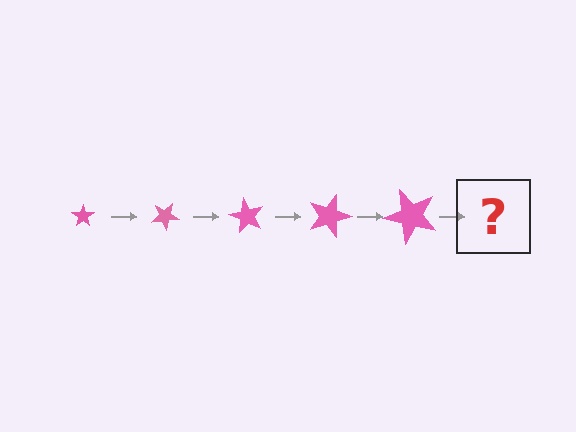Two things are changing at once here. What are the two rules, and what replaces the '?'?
The two rules are that the star grows larger each step and it rotates 30 degrees each step. The '?' should be a star, larger than the previous one and rotated 150 degrees from the start.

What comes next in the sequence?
The next element should be a star, larger than the previous one and rotated 150 degrees from the start.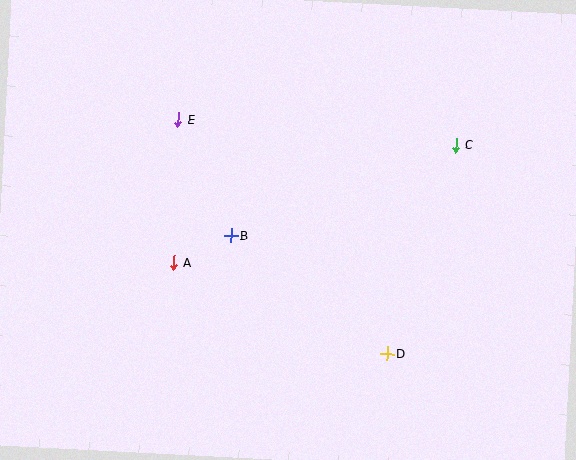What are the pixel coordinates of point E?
Point E is at (178, 119).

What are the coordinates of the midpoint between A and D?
The midpoint between A and D is at (280, 308).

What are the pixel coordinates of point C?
Point C is at (456, 145).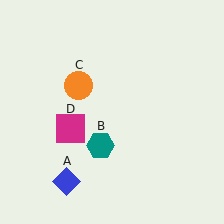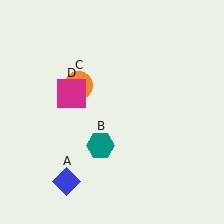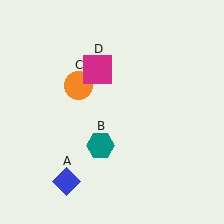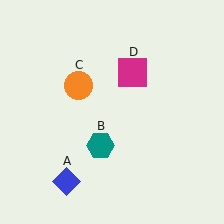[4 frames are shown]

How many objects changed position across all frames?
1 object changed position: magenta square (object D).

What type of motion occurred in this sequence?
The magenta square (object D) rotated clockwise around the center of the scene.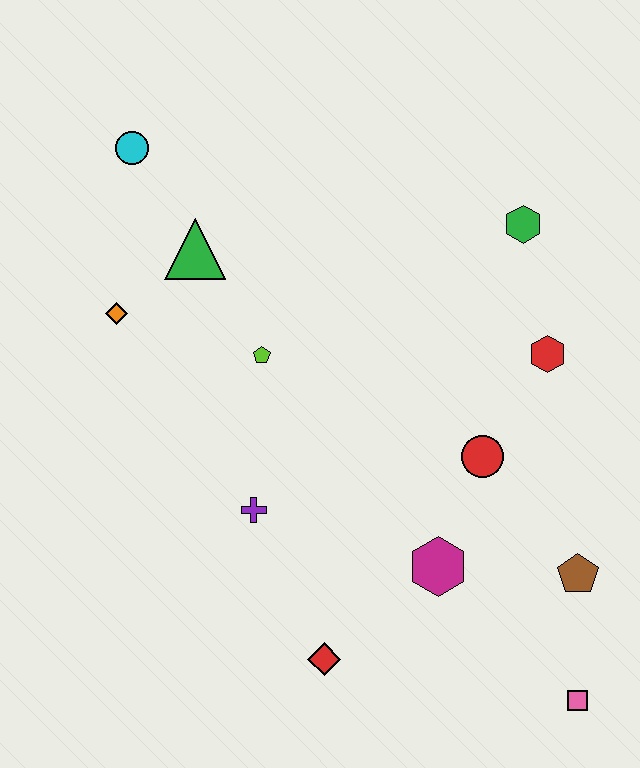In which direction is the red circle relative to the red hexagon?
The red circle is below the red hexagon.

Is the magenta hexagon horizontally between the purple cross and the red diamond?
No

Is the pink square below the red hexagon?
Yes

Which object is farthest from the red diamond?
The cyan circle is farthest from the red diamond.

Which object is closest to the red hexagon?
The red circle is closest to the red hexagon.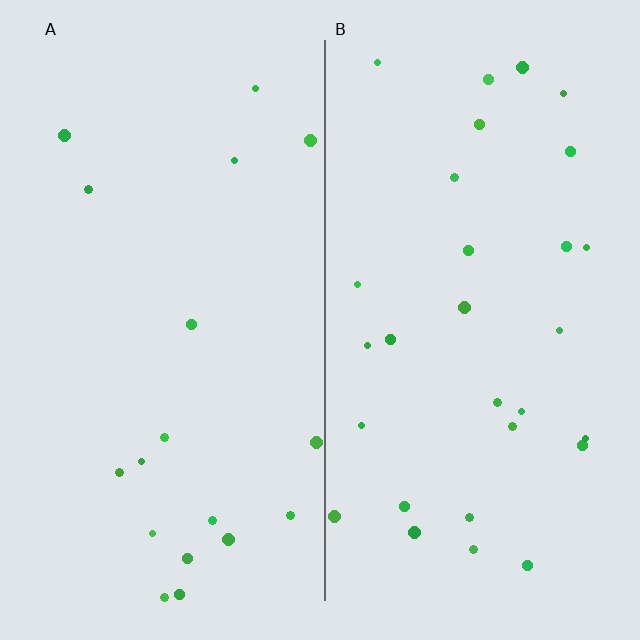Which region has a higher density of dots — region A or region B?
B (the right).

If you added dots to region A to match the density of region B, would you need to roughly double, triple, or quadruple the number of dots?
Approximately double.